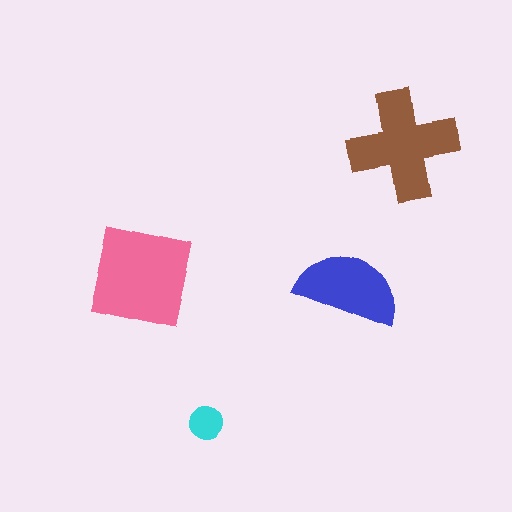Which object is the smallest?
The cyan circle.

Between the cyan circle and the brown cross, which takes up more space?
The brown cross.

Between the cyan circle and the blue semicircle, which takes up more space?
The blue semicircle.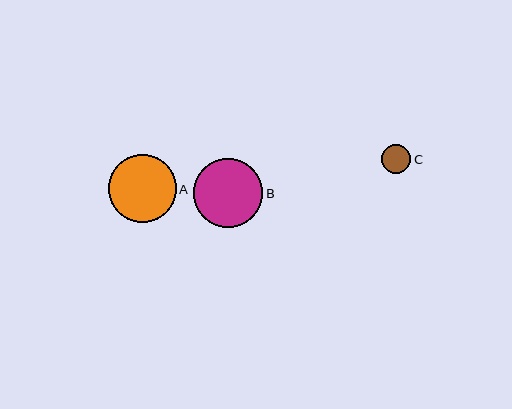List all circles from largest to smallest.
From largest to smallest: B, A, C.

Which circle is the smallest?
Circle C is the smallest with a size of approximately 29 pixels.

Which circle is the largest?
Circle B is the largest with a size of approximately 70 pixels.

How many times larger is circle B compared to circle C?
Circle B is approximately 2.4 times the size of circle C.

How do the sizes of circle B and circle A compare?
Circle B and circle A are approximately the same size.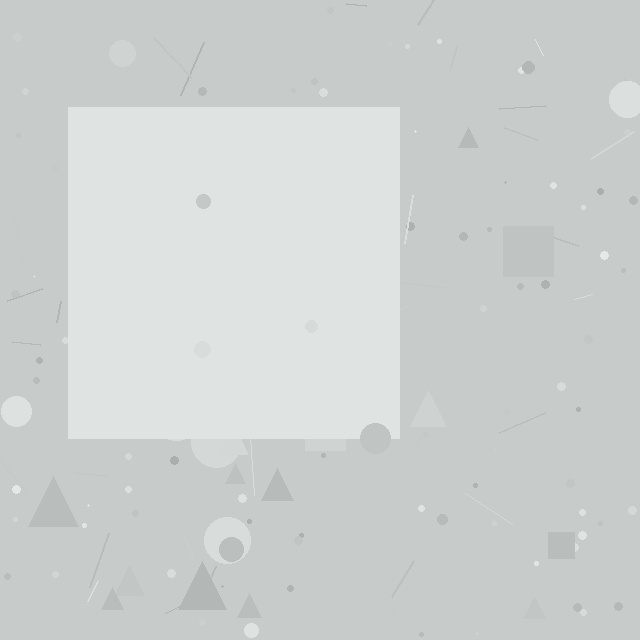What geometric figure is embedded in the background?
A square is embedded in the background.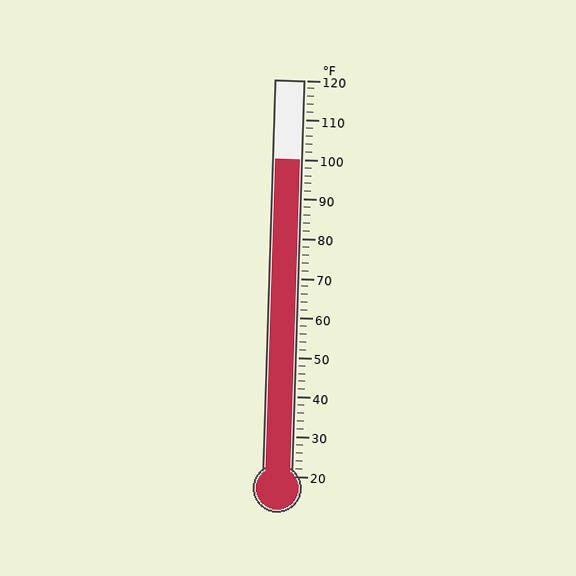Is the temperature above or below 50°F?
The temperature is above 50°F.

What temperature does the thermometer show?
The thermometer shows approximately 100°F.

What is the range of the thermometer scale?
The thermometer scale ranges from 20°F to 120°F.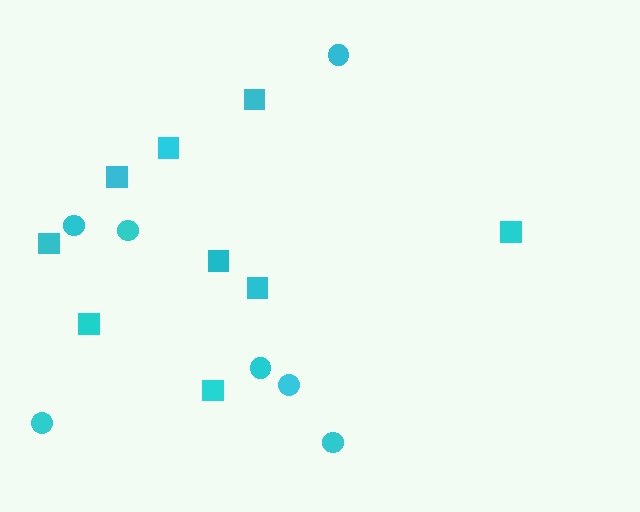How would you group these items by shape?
There are 2 groups: one group of squares (9) and one group of circles (7).